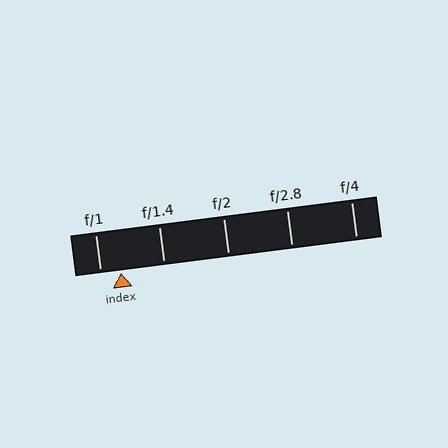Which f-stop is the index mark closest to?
The index mark is closest to f/1.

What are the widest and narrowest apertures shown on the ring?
The widest aperture shown is f/1 and the narrowest is f/4.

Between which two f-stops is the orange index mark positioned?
The index mark is between f/1 and f/1.4.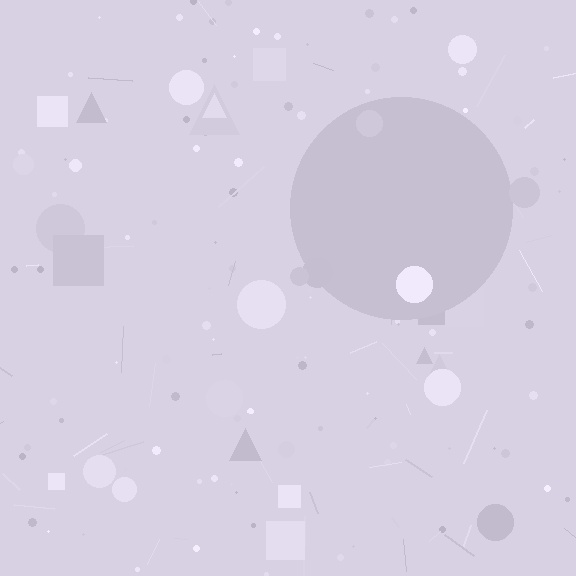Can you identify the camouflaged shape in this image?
The camouflaged shape is a circle.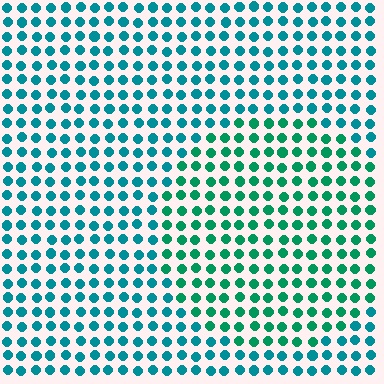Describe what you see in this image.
The image is filled with small teal elements in a uniform arrangement. A circle-shaped region is visible where the elements are tinted to a slightly different hue, forming a subtle color boundary.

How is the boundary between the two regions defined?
The boundary is defined purely by a slight shift in hue (about 28 degrees). Spacing, size, and orientation are identical on both sides.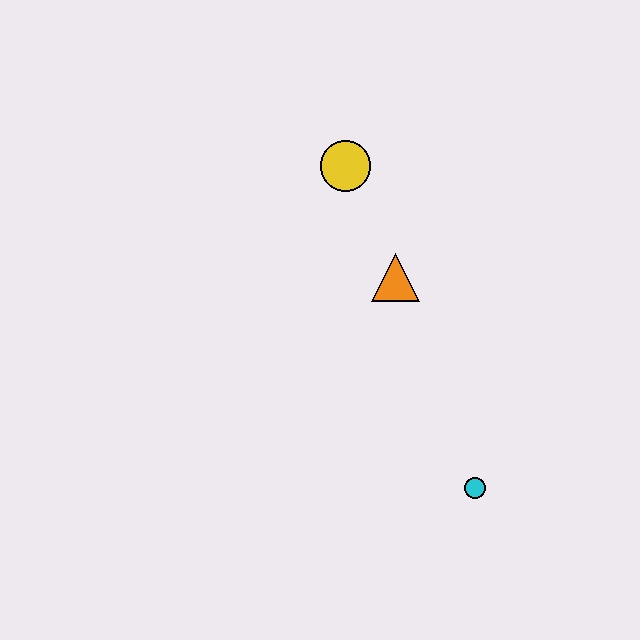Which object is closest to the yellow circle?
The orange triangle is closest to the yellow circle.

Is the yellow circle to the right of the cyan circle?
No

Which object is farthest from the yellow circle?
The cyan circle is farthest from the yellow circle.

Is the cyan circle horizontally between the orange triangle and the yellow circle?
No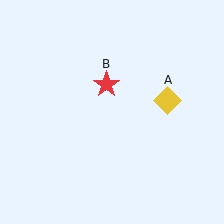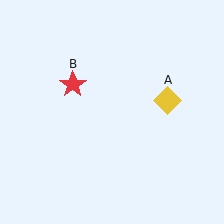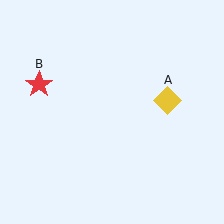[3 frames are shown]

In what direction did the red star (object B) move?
The red star (object B) moved left.